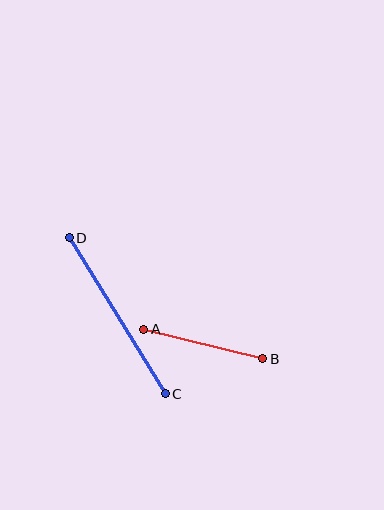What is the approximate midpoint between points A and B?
The midpoint is at approximately (203, 344) pixels.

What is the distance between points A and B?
The distance is approximately 123 pixels.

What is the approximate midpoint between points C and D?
The midpoint is at approximately (117, 316) pixels.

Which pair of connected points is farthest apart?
Points C and D are farthest apart.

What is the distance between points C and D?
The distance is approximately 183 pixels.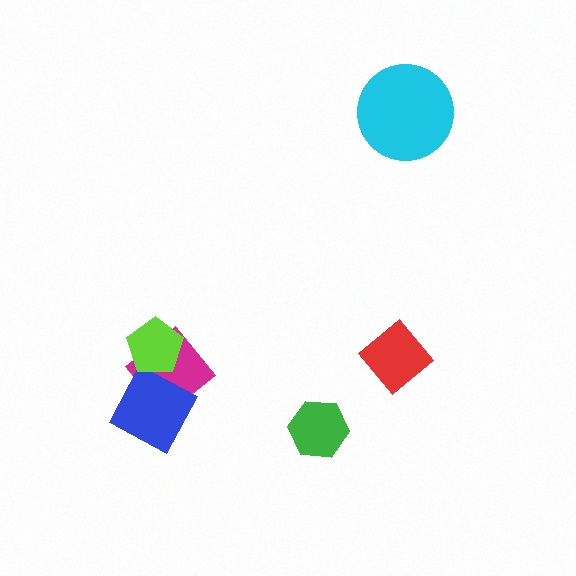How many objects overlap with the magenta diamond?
2 objects overlap with the magenta diamond.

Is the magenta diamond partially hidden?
Yes, it is partially covered by another shape.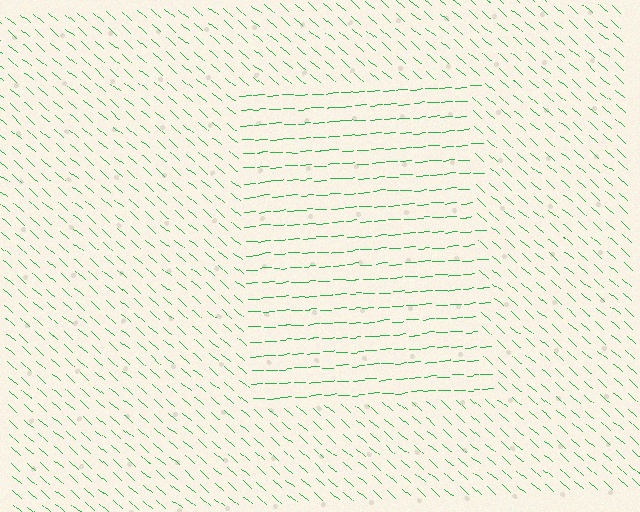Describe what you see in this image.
The image is filled with small green line segments. A rectangle region in the image has lines oriented differently from the surrounding lines, creating a visible texture boundary.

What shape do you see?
I see a rectangle.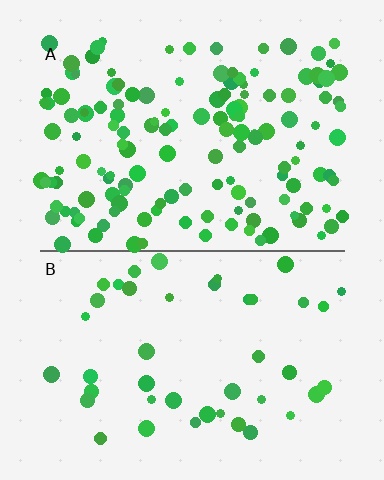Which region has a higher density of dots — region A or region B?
A (the top).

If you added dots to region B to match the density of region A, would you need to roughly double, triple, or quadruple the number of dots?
Approximately triple.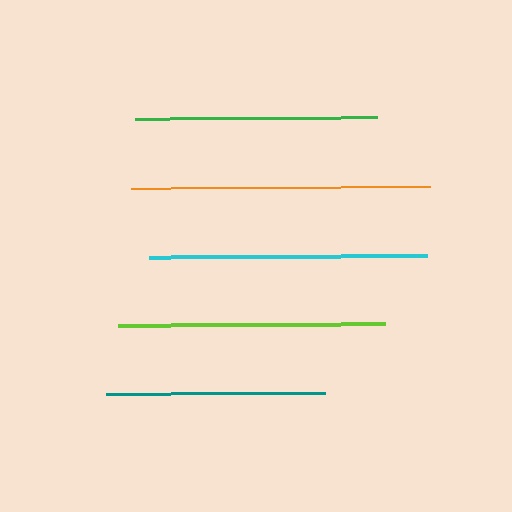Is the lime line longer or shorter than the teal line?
The lime line is longer than the teal line.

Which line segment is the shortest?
The teal line is the shortest at approximately 219 pixels.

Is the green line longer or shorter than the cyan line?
The cyan line is longer than the green line.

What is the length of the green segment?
The green segment is approximately 243 pixels long.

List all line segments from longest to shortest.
From longest to shortest: orange, cyan, lime, green, teal.